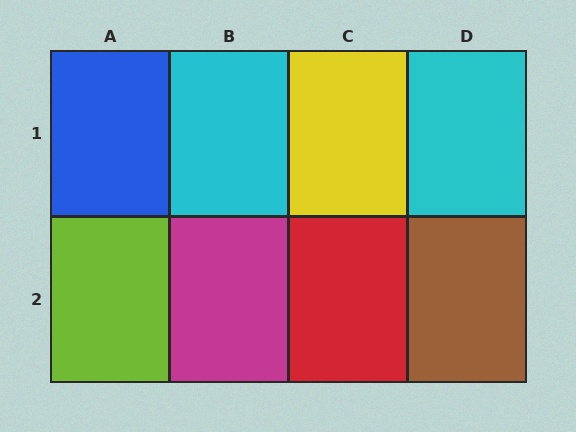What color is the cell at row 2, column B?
Magenta.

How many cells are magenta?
1 cell is magenta.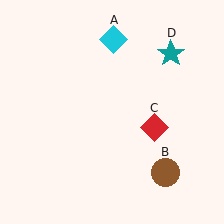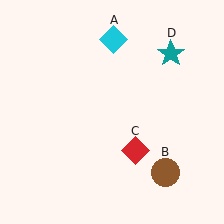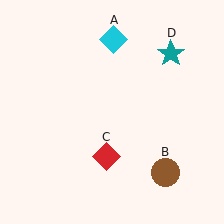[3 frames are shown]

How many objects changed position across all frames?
1 object changed position: red diamond (object C).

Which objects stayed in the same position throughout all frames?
Cyan diamond (object A) and brown circle (object B) and teal star (object D) remained stationary.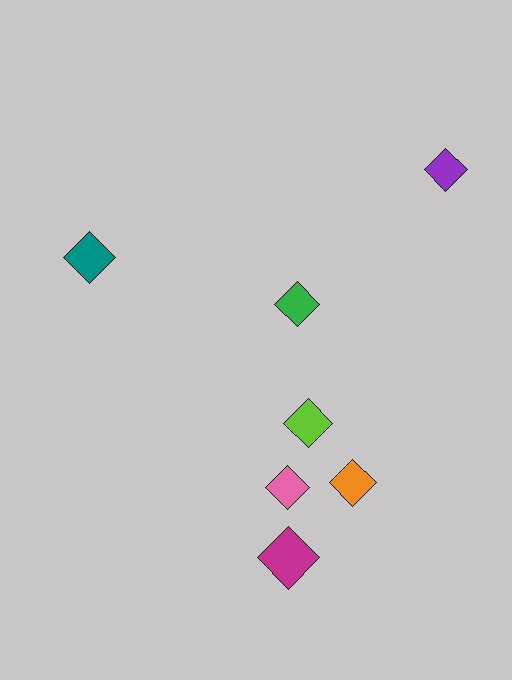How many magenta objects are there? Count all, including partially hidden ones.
There is 1 magenta object.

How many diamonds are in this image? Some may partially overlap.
There are 7 diamonds.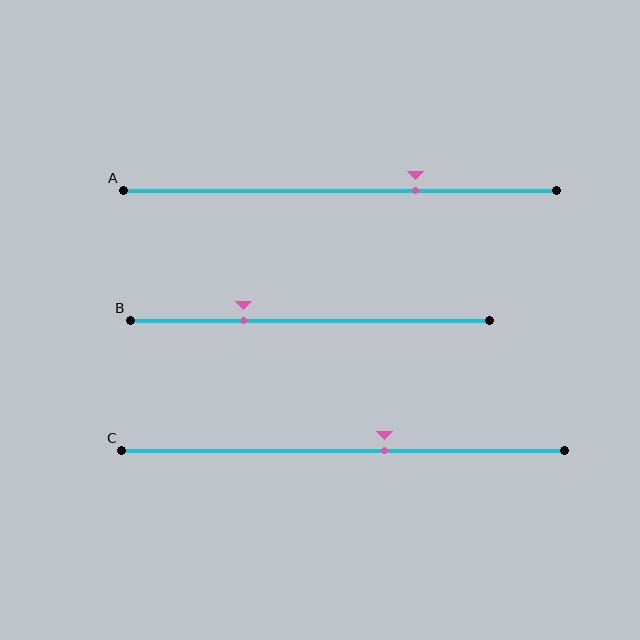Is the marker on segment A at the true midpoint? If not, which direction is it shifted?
No, the marker on segment A is shifted to the right by about 18% of the segment length.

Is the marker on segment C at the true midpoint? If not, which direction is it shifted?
No, the marker on segment C is shifted to the right by about 9% of the segment length.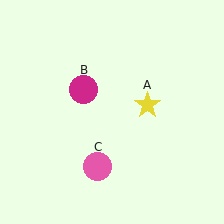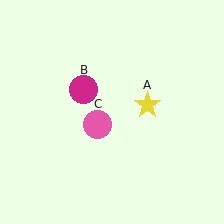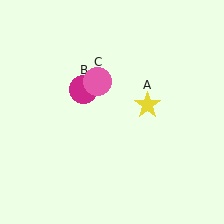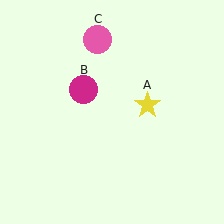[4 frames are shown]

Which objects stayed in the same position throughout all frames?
Yellow star (object A) and magenta circle (object B) remained stationary.